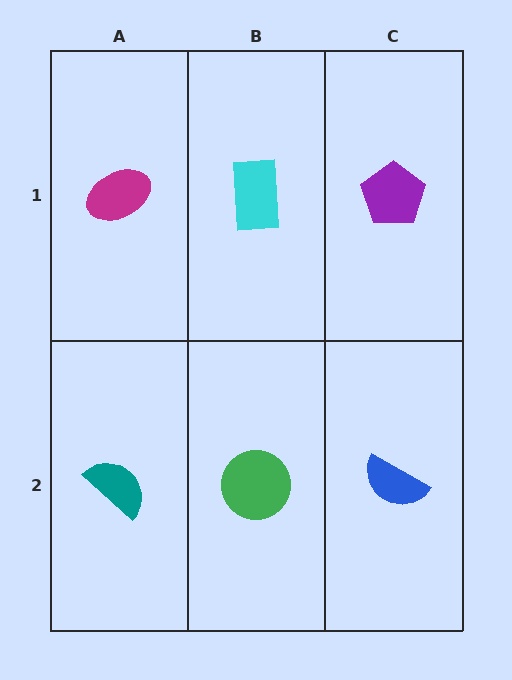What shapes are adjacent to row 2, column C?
A purple pentagon (row 1, column C), a green circle (row 2, column B).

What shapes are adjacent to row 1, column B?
A green circle (row 2, column B), a magenta ellipse (row 1, column A), a purple pentagon (row 1, column C).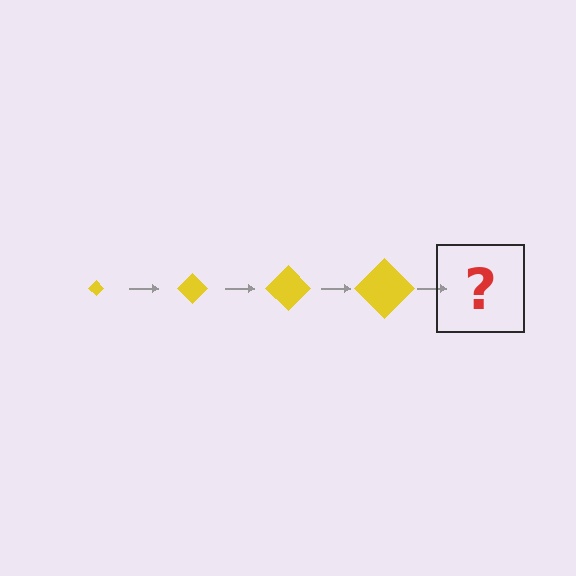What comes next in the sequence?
The next element should be a yellow diamond, larger than the previous one.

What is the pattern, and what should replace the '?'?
The pattern is that the diamond gets progressively larger each step. The '?' should be a yellow diamond, larger than the previous one.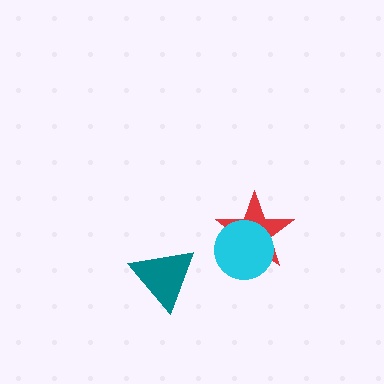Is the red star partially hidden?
Yes, it is partially covered by another shape.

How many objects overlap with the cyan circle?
1 object overlaps with the cyan circle.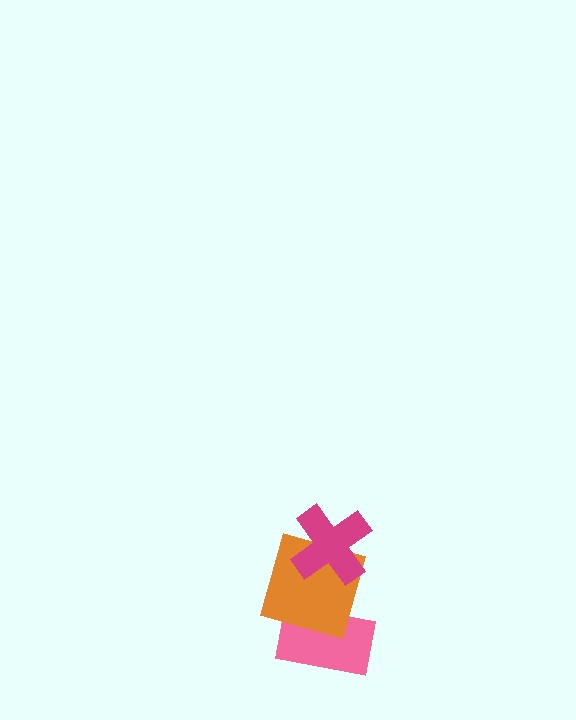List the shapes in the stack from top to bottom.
From top to bottom: the magenta cross, the orange square, the pink rectangle.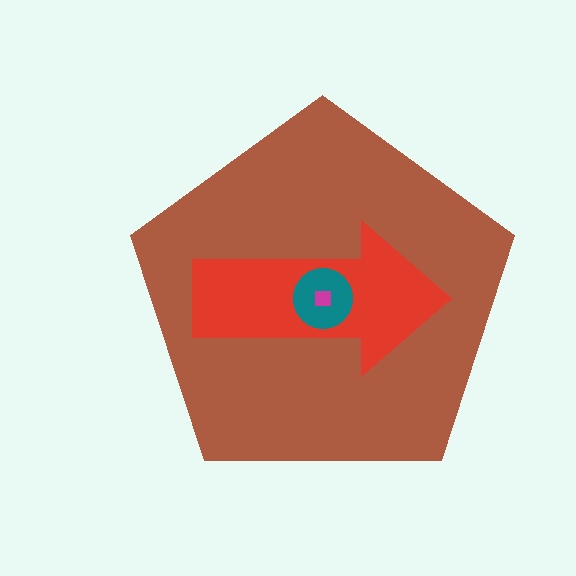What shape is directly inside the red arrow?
The teal circle.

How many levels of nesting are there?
4.